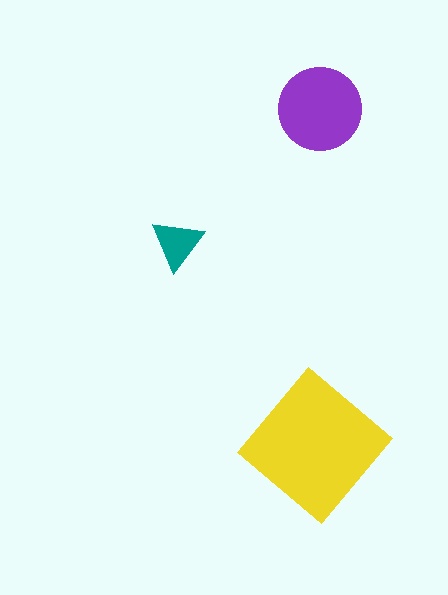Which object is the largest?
The yellow diamond.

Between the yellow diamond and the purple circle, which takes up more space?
The yellow diamond.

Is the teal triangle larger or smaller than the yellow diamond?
Smaller.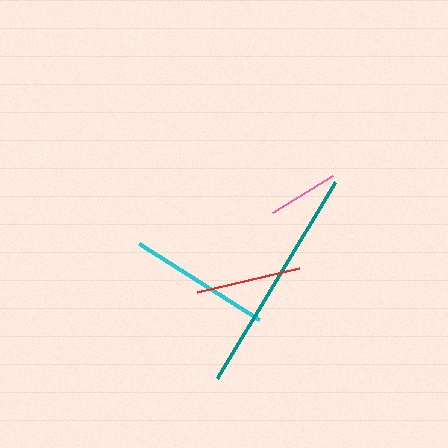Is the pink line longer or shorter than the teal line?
The teal line is longer than the pink line.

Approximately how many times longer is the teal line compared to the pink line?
The teal line is approximately 3.2 times the length of the pink line.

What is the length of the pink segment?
The pink segment is approximately 71 pixels long.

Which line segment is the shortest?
The pink line is the shortest at approximately 71 pixels.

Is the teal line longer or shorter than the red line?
The teal line is longer than the red line.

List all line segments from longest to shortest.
From longest to shortest: teal, cyan, red, pink.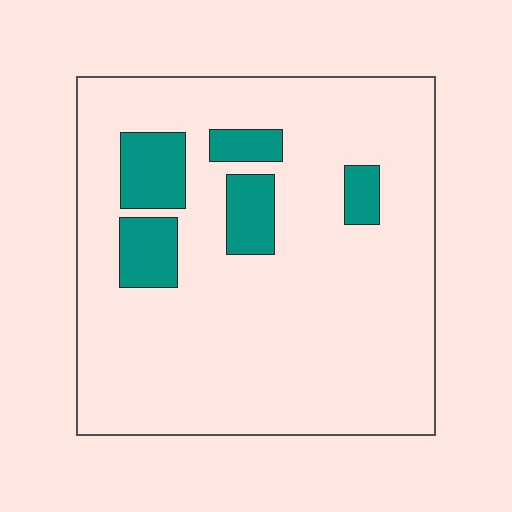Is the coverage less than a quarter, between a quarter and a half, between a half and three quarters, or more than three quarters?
Less than a quarter.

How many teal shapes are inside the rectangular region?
5.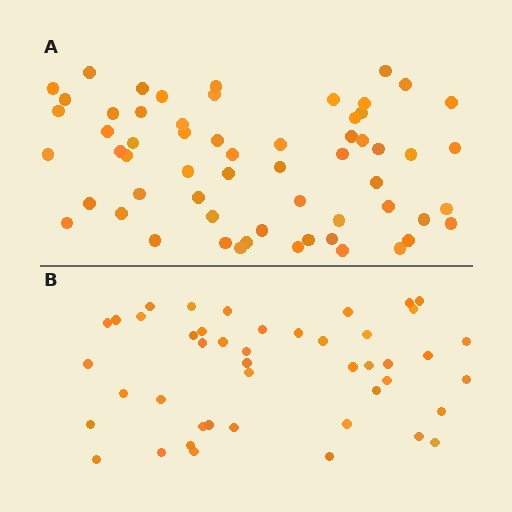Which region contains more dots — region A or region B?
Region A (the top region) has more dots.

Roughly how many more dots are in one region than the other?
Region A has approximately 15 more dots than region B.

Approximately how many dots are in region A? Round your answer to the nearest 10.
About 60 dots.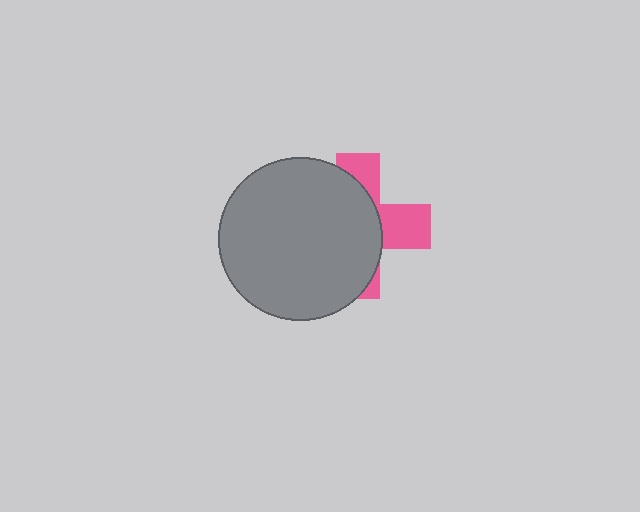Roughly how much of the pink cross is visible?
A small part of it is visible (roughly 35%).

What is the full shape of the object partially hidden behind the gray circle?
The partially hidden object is a pink cross.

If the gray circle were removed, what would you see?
You would see the complete pink cross.